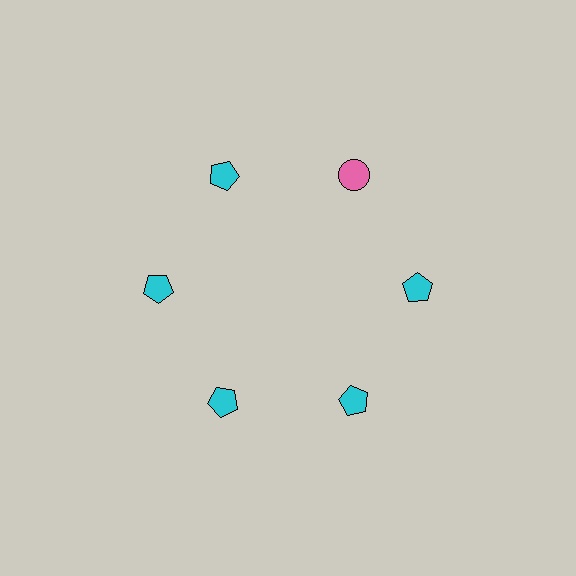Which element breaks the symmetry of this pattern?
The pink circle at roughly the 1 o'clock position breaks the symmetry. All other shapes are cyan pentagons.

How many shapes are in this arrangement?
There are 6 shapes arranged in a ring pattern.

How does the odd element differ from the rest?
It differs in both color (pink instead of cyan) and shape (circle instead of pentagon).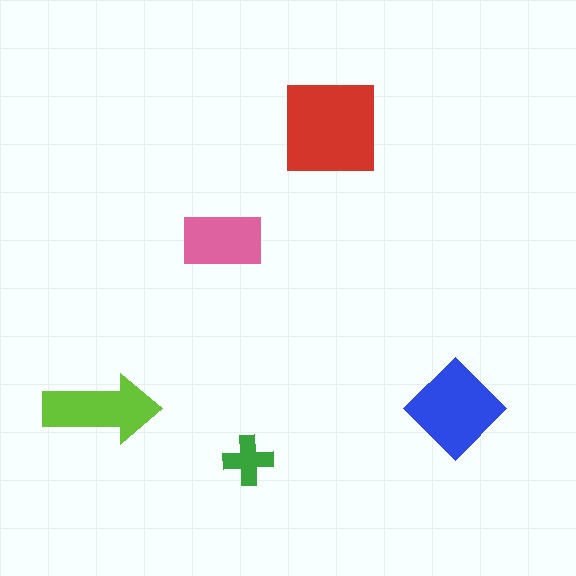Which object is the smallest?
The green cross.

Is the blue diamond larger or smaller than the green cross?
Larger.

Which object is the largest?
The red square.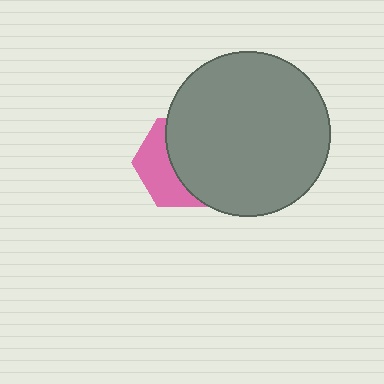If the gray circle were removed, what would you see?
You would see the complete pink hexagon.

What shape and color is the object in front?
The object in front is a gray circle.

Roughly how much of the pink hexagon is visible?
A small part of it is visible (roughly 41%).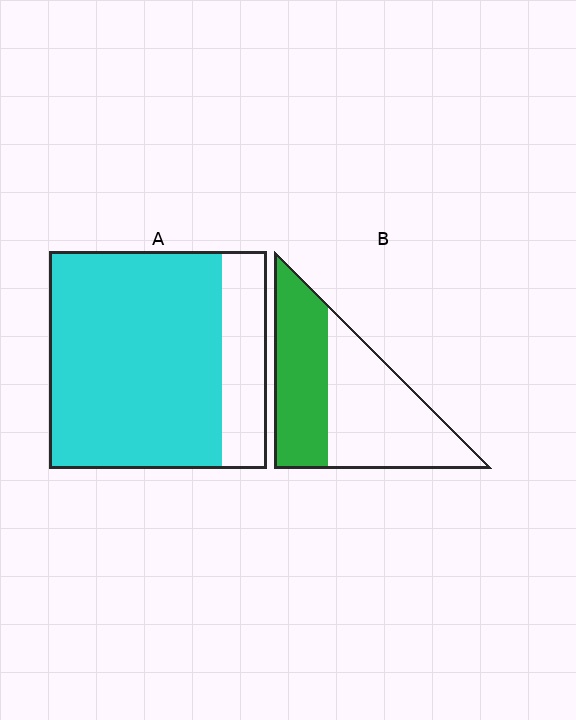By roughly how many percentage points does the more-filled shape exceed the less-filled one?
By roughly 35 percentage points (A over B).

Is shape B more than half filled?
No.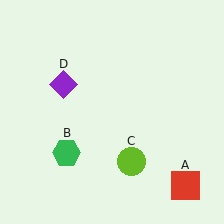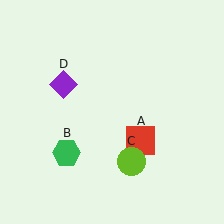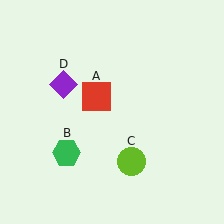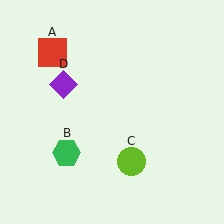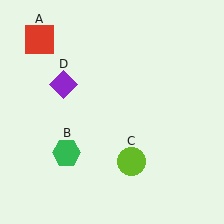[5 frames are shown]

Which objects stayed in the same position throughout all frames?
Green hexagon (object B) and lime circle (object C) and purple diamond (object D) remained stationary.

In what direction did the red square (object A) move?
The red square (object A) moved up and to the left.